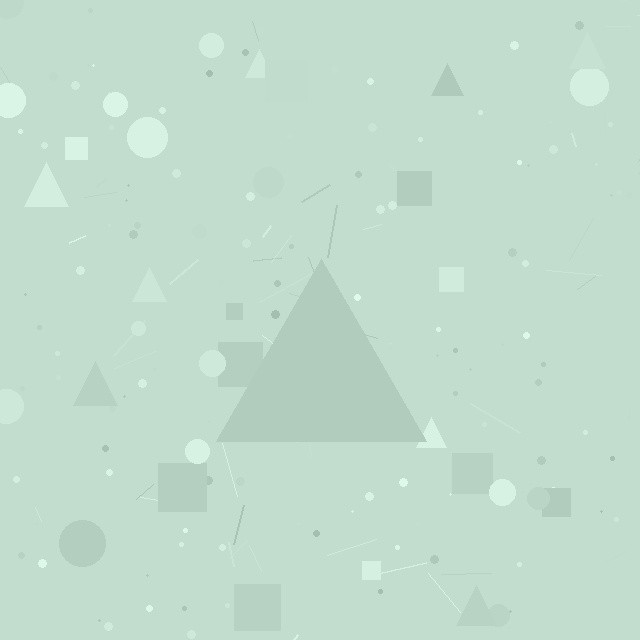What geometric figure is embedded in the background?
A triangle is embedded in the background.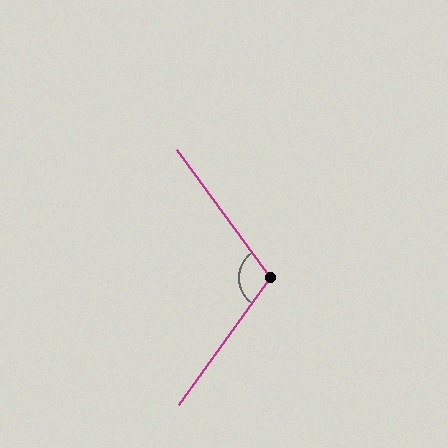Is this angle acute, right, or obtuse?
It is obtuse.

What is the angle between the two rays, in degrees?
Approximately 108 degrees.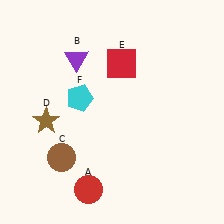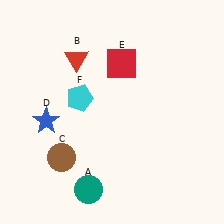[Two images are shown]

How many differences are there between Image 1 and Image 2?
There are 3 differences between the two images.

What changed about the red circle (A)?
In Image 1, A is red. In Image 2, it changed to teal.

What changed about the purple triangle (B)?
In Image 1, B is purple. In Image 2, it changed to red.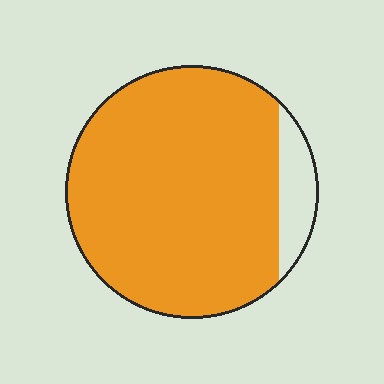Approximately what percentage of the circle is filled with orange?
Approximately 90%.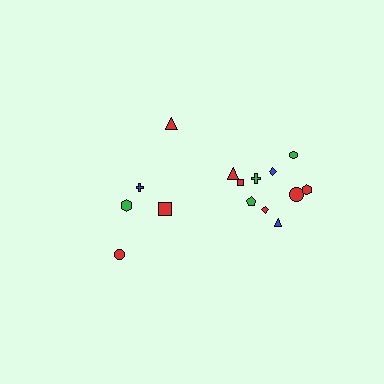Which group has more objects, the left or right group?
The right group.